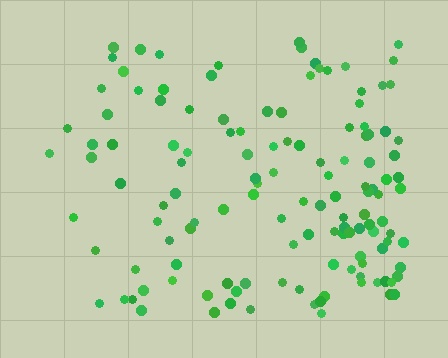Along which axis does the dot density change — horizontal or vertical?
Horizontal.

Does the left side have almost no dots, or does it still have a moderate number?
Still a moderate number, just noticeably fewer than the right.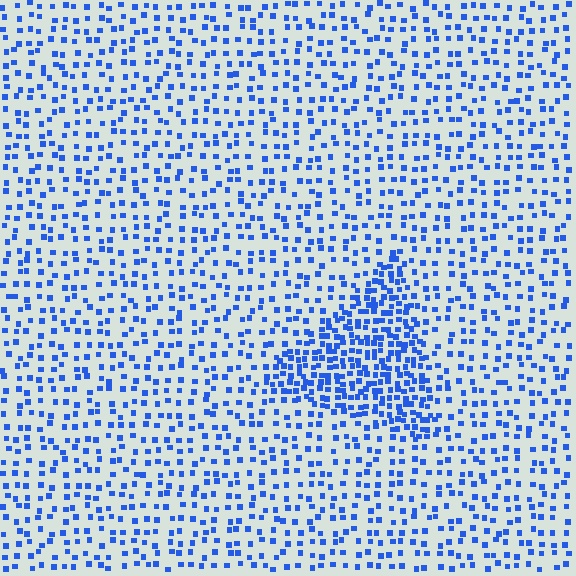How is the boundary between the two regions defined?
The boundary is defined by a change in element density (approximately 2.3x ratio). All elements are the same color, size, and shape.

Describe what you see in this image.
The image contains small blue elements arranged at two different densities. A triangle-shaped region is visible where the elements are more densely packed than the surrounding area.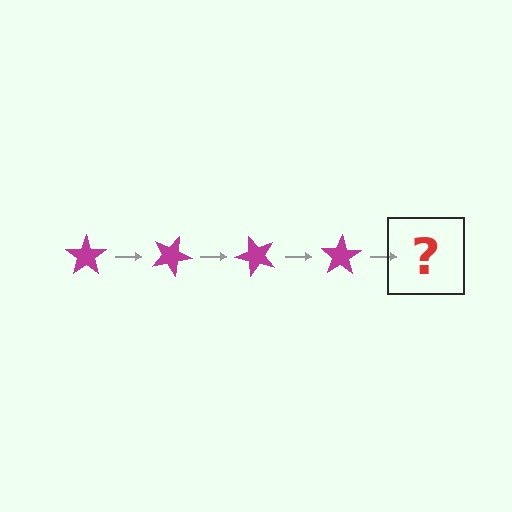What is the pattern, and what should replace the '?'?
The pattern is that the star rotates 25 degrees each step. The '?' should be a magenta star rotated 100 degrees.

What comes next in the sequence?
The next element should be a magenta star rotated 100 degrees.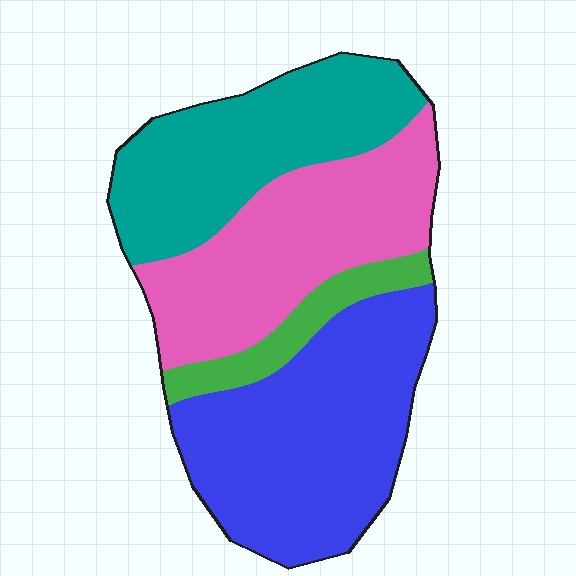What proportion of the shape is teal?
Teal takes up about one quarter (1/4) of the shape.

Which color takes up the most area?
Blue, at roughly 35%.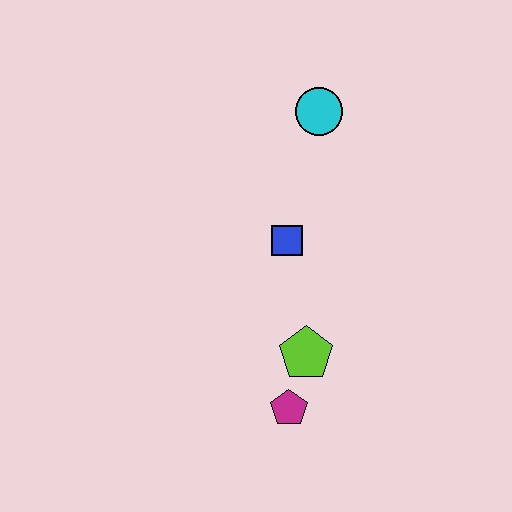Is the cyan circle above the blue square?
Yes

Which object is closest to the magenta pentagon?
The lime pentagon is closest to the magenta pentagon.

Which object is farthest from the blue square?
The magenta pentagon is farthest from the blue square.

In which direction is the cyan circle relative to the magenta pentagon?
The cyan circle is above the magenta pentagon.